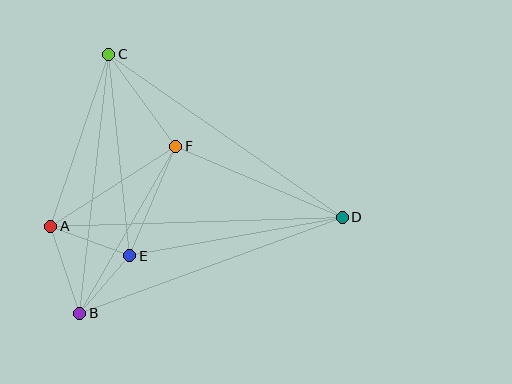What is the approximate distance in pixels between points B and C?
The distance between B and C is approximately 261 pixels.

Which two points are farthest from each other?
Points A and D are farthest from each other.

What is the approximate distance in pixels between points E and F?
The distance between E and F is approximately 119 pixels.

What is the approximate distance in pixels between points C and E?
The distance between C and E is approximately 203 pixels.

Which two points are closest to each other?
Points B and E are closest to each other.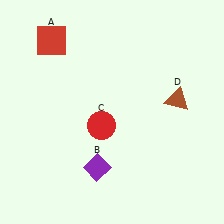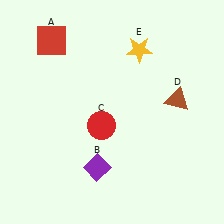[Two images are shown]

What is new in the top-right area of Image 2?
A yellow star (E) was added in the top-right area of Image 2.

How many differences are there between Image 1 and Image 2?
There is 1 difference between the two images.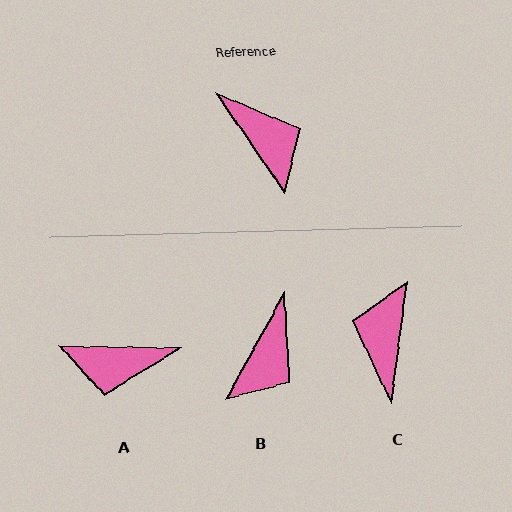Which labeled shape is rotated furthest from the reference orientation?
C, about 138 degrees away.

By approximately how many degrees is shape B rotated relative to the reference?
Approximately 64 degrees clockwise.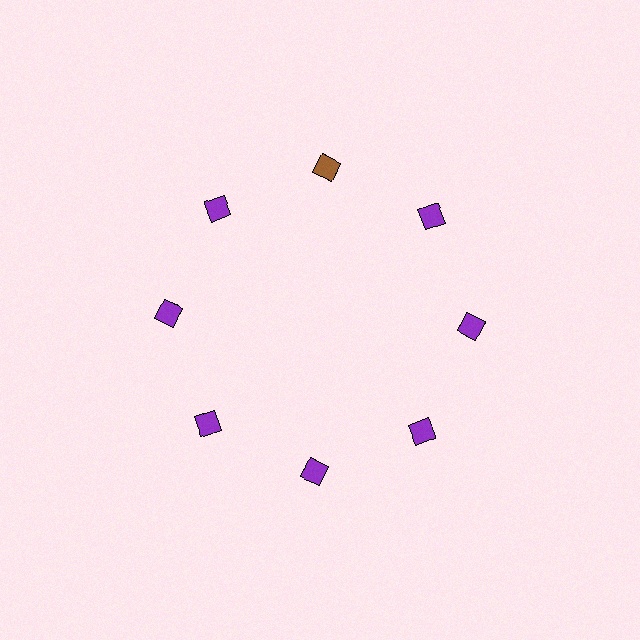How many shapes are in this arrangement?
There are 8 shapes arranged in a ring pattern.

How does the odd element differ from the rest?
It has a different color: brown instead of purple.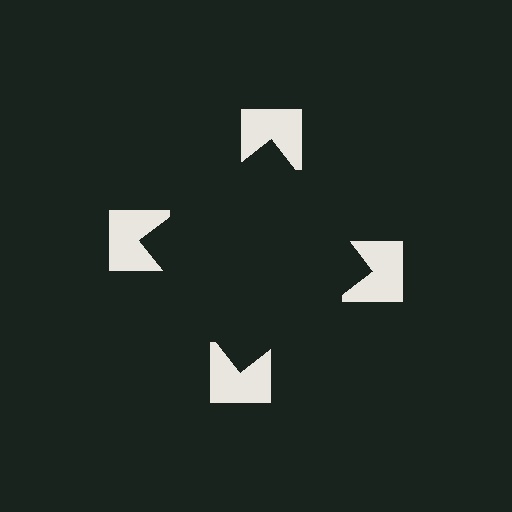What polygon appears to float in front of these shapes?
An illusory square — its edges are inferred from the aligned wedge cuts in the notched squares, not physically drawn.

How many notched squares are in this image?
There are 4 — one at each vertex of the illusory square.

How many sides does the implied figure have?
4 sides.